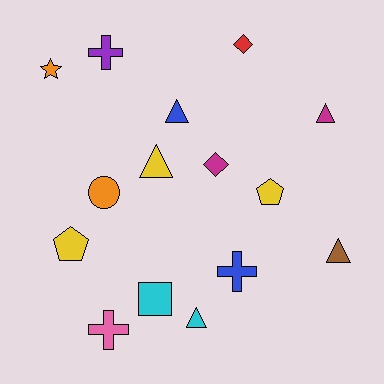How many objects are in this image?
There are 15 objects.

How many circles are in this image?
There is 1 circle.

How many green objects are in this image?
There are no green objects.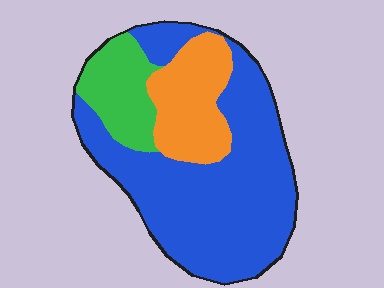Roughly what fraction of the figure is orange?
Orange takes up about one fifth (1/5) of the figure.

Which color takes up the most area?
Blue, at roughly 65%.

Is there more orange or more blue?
Blue.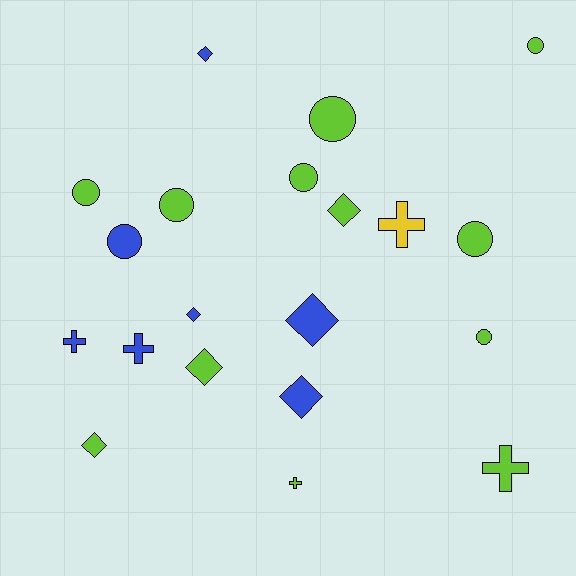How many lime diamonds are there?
There are 3 lime diamonds.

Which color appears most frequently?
Lime, with 12 objects.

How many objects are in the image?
There are 20 objects.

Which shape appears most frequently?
Circle, with 8 objects.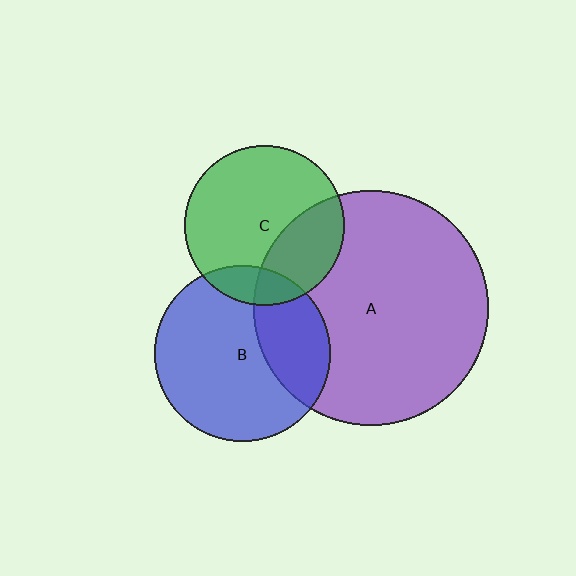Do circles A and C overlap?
Yes.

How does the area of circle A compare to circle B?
Approximately 1.8 times.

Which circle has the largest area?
Circle A (purple).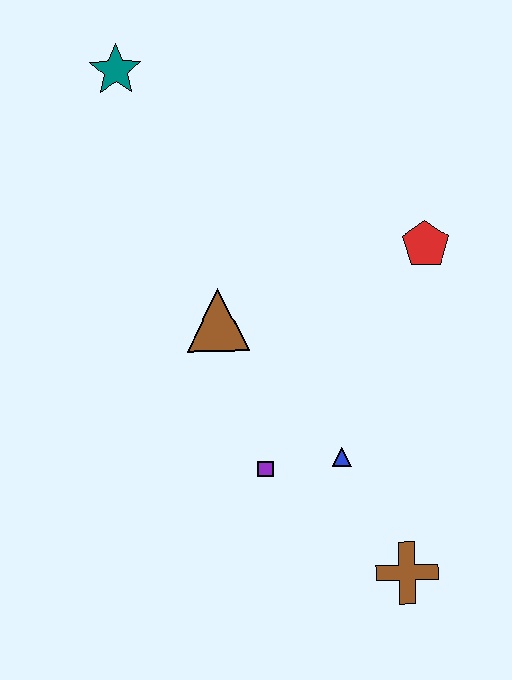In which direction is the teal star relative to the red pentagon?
The teal star is to the left of the red pentagon.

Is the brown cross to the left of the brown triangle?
No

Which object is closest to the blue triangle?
The purple square is closest to the blue triangle.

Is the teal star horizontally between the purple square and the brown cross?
No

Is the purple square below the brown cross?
No